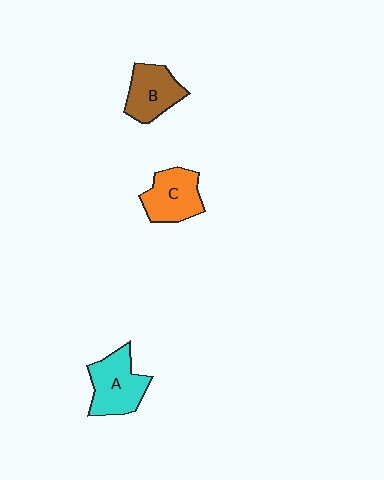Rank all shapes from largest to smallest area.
From largest to smallest: A (cyan), C (orange), B (brown).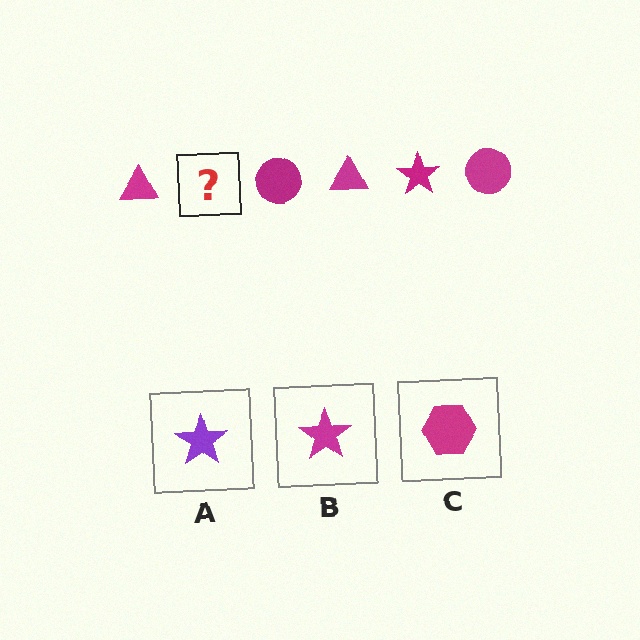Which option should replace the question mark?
Option B.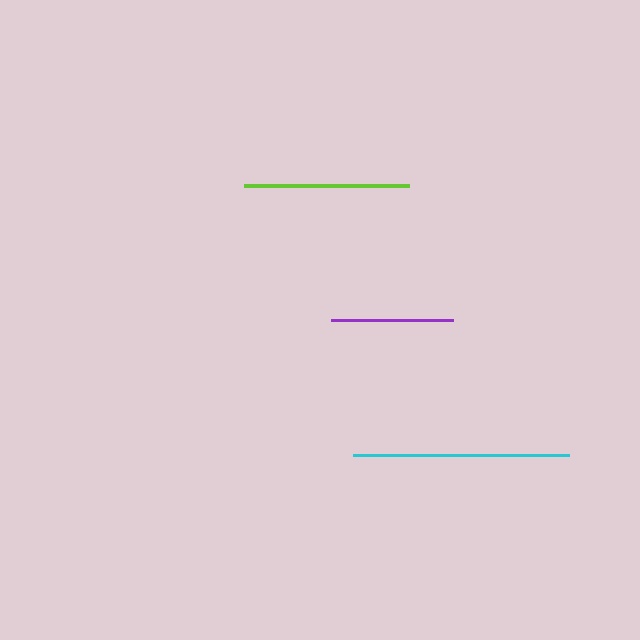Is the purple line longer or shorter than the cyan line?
The cyan line is longer than the purple line.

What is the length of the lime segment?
The lime segment is approximately 165 pixels long.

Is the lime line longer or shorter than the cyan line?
The cyan line is longer than the lime line.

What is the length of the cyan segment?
The cyan segment is approximately 216 pixels long.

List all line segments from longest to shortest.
From longest to shortest: cyan, lime, purple.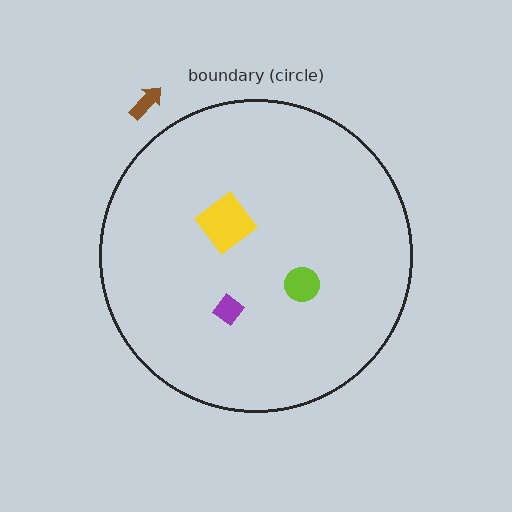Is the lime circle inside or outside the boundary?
Inside.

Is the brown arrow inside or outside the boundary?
Outside.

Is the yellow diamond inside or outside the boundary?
Inside.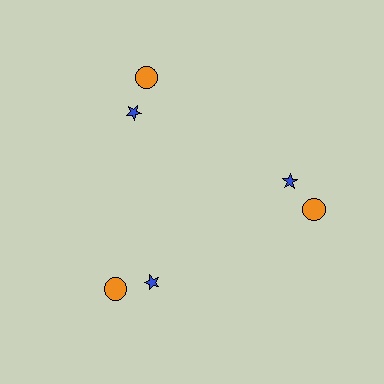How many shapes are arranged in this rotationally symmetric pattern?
There are 6 shapes, arranged in 3 groups of 2.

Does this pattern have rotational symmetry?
Yes, this pattern has 3-fold rotational symmetry. It looks the same after rotating 120 degrees around the center.